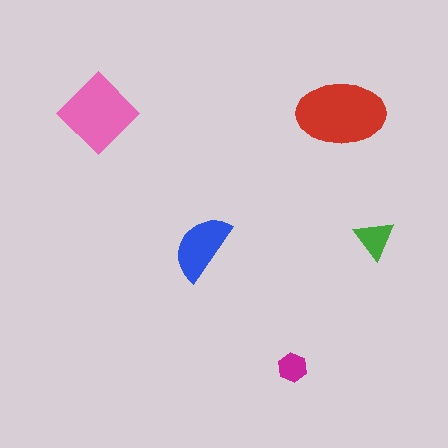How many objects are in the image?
There are 5 objects in the image.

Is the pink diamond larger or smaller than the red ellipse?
Smaller.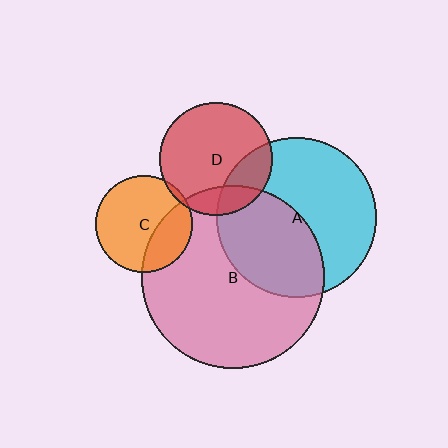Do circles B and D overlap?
Yes.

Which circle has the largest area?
Circle B (pink).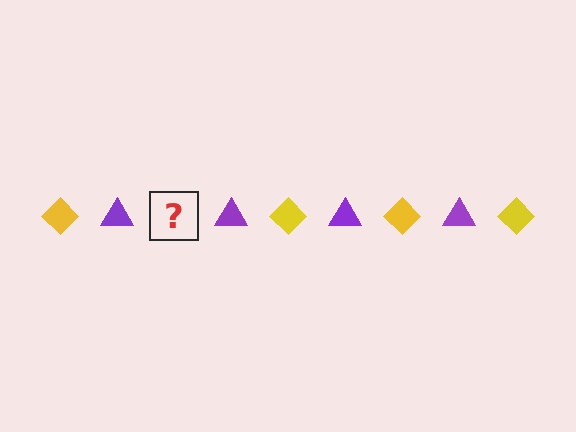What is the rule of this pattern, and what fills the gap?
The rule is that the pattern alternates between yellow diamond and purple triangle. The gap should be filled with a yellow diamond.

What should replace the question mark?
The question mark should be replaced with a yellow diamond.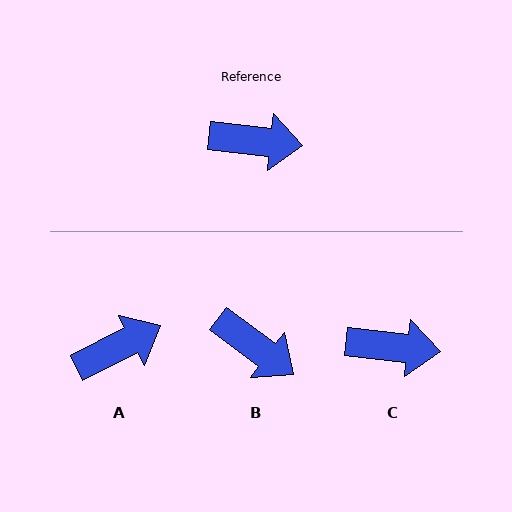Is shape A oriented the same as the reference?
No, it is off by about 33 degrees.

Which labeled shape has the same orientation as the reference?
C.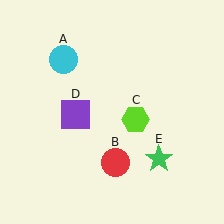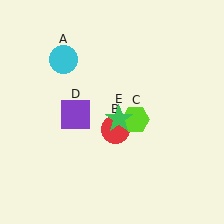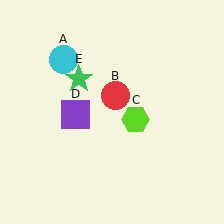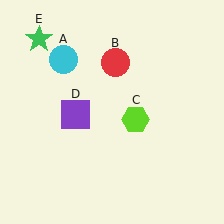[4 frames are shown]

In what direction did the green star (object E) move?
The green star (object E) moved up and to the left.